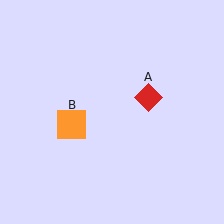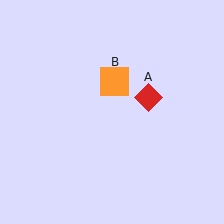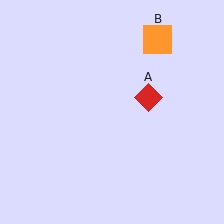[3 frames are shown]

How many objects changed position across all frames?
1 object changed position: orange square (object B).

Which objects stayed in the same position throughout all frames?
Red diamond (object A) remained stationary.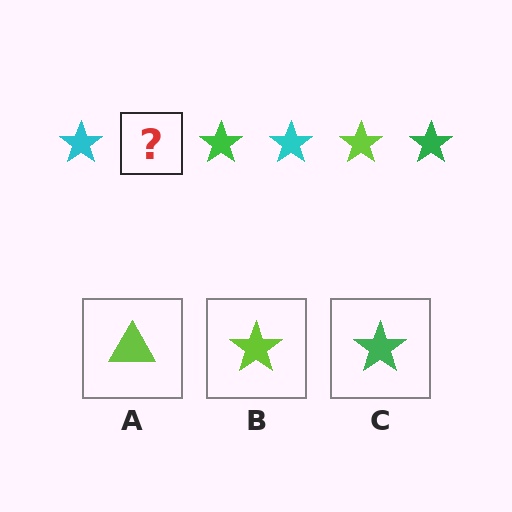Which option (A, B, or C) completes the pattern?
B.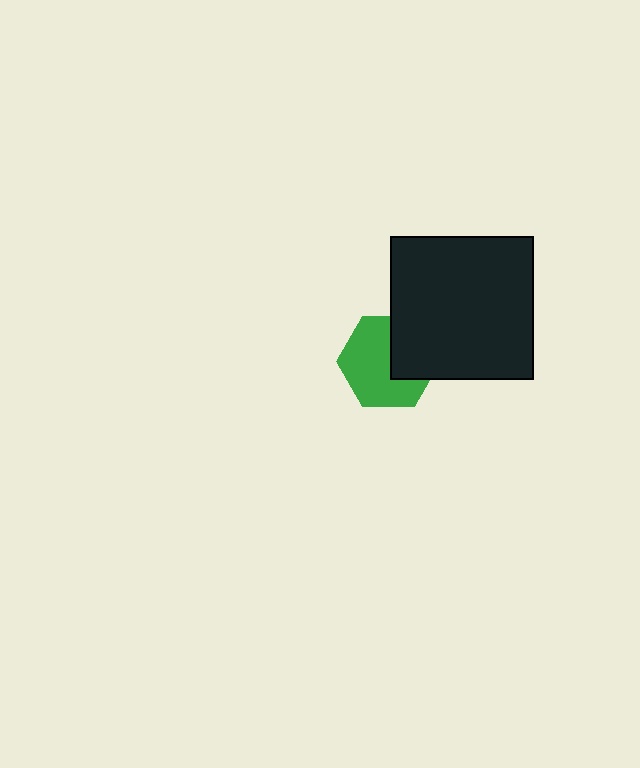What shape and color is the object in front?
The object in front is a black square.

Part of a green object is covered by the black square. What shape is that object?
It is a hexagon.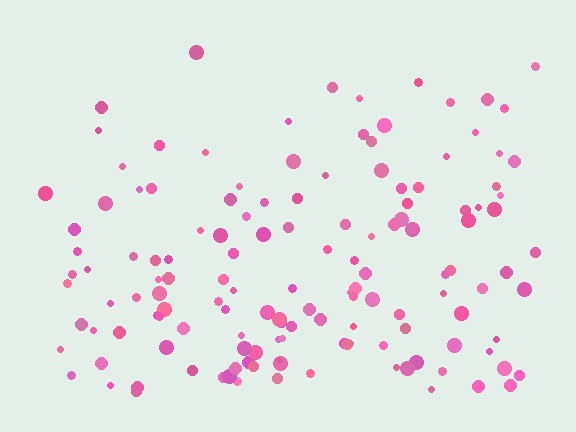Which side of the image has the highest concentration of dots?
The bottom.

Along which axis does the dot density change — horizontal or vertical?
Vertical.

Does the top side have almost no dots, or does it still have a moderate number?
Still a moderate number, just noticeably fewer than the bottom.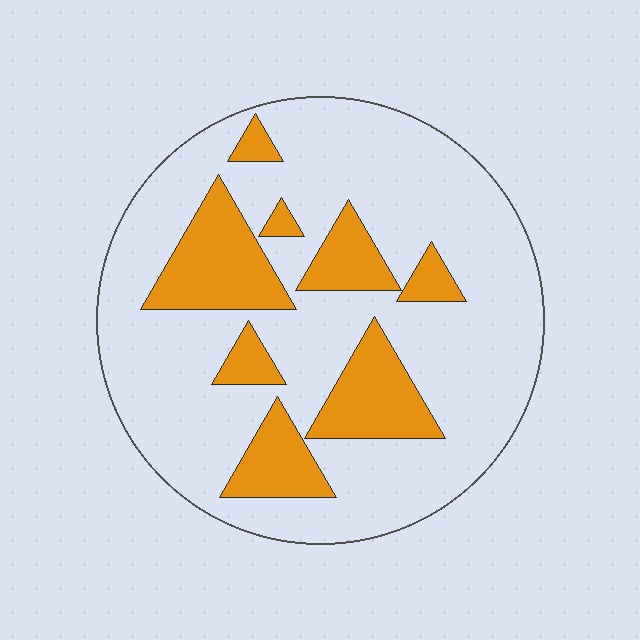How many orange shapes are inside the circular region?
8.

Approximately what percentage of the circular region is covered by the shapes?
Approximately 25%.